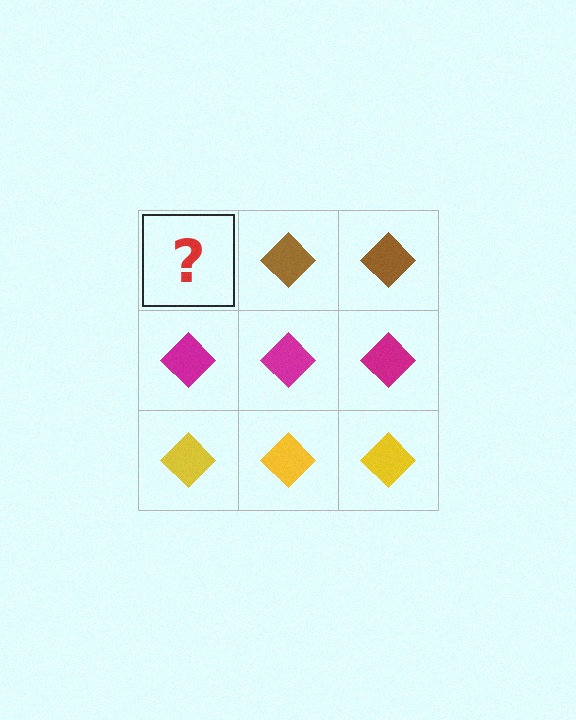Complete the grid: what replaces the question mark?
The question mark should be replaced with a brown diamond.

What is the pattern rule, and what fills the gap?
The rule is that each row has a consistent color. The gap should be filled with a brown diamond.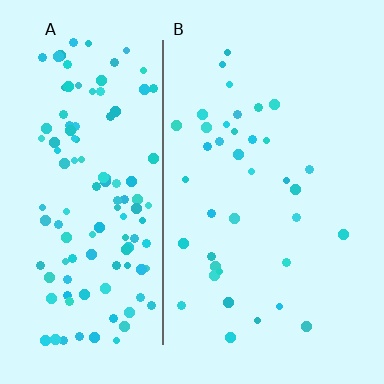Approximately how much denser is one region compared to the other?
Approximately 3.5× — region A over region B.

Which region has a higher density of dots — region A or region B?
A (the left).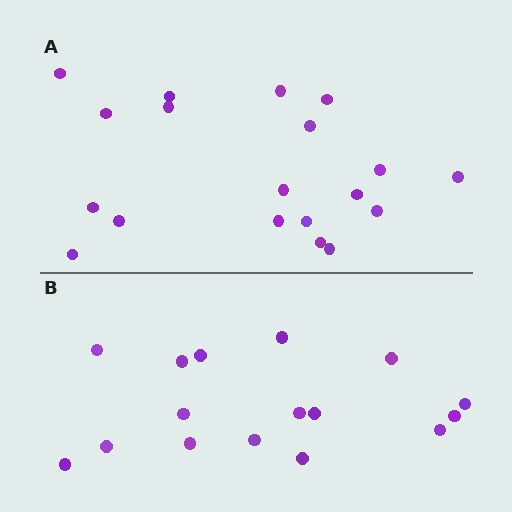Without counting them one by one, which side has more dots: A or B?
Region A (the top region) has more dots.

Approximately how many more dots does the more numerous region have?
Region A has just a few more — roughly 2 or 3 more dots than region B.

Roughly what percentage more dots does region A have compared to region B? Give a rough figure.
About 20% more.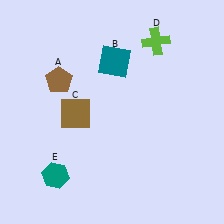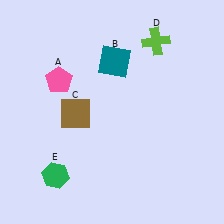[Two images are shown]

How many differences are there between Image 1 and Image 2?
There are 2 differences between the two images.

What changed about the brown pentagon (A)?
In Image 1, A is brown. In Image 2, it changed to pink.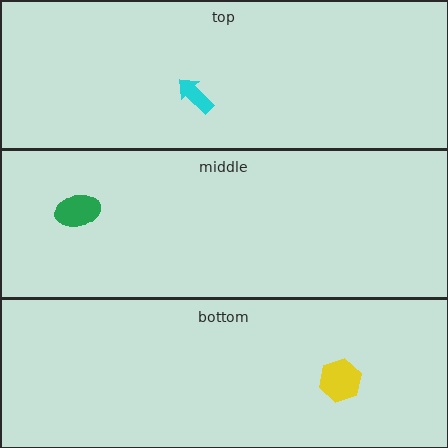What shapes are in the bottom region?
The yellow hexagon.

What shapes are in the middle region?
The green ellipse.